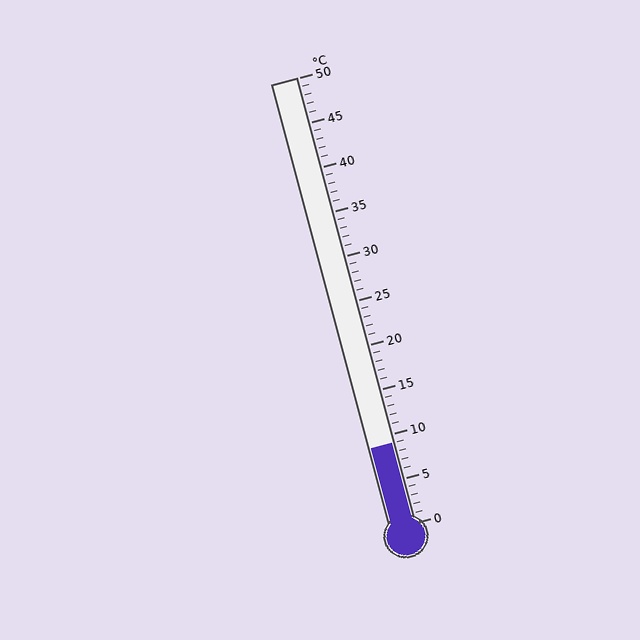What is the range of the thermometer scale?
The thermometer scale ranges from 0°C to 50°C.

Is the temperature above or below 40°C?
The temperature is below 40°C.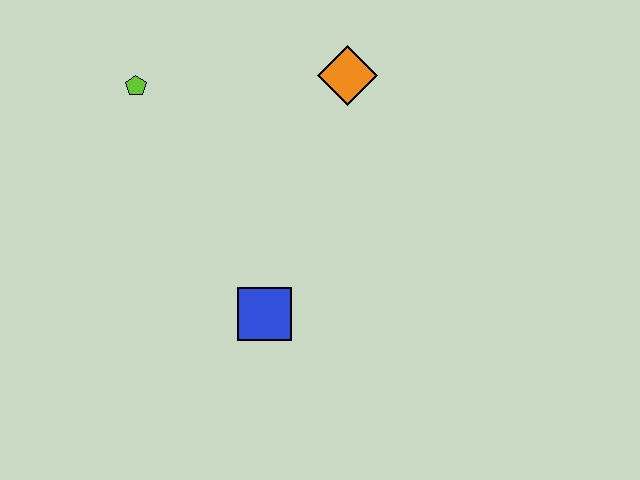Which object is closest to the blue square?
The orange diamond is closest to the blue square.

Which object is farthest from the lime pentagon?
The blue square is farthest from the lime pentagon.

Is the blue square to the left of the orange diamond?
Yes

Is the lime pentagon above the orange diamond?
No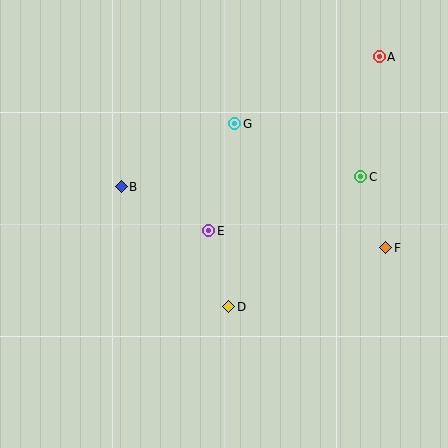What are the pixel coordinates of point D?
Point D is at (229, 307).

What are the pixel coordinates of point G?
Point G is at (235, 124).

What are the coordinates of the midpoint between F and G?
The midpoint between F and G is at (310, 186).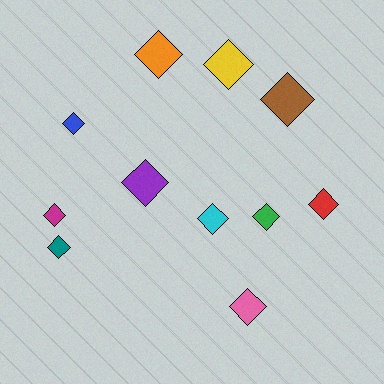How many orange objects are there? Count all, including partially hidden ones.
There is 1 orange object.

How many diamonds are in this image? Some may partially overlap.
There are 11 diamonds.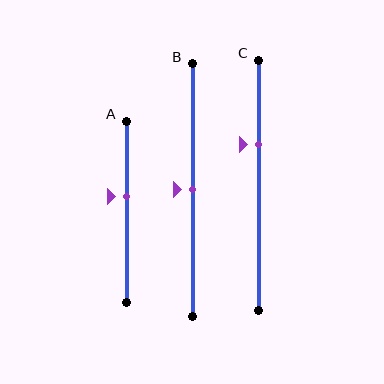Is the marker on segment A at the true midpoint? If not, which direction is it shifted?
No, the marker on segment A is shifted upward by about 8% of the segment length.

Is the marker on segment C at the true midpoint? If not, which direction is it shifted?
No, the marker on segment C is shifted upward by about 16% of the segment length.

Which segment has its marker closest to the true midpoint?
Segment B has its marker closest to the true midpoint.